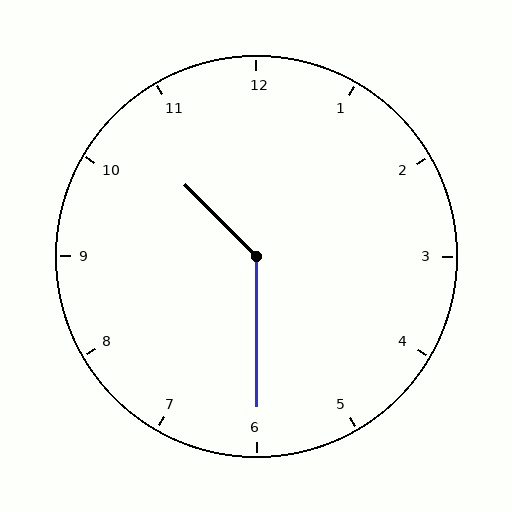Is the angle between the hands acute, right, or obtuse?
It is obtuse.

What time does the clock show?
10:30.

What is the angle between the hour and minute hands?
Approximately 135 degrees.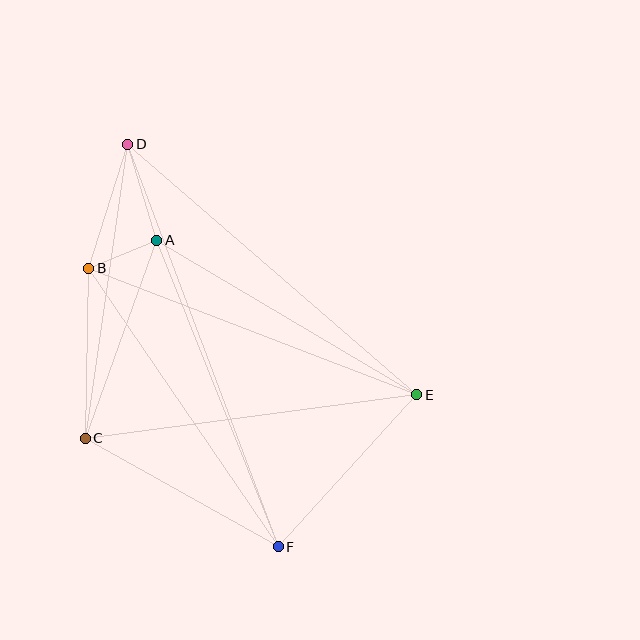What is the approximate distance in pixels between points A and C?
The distance between A and C is approximately 210 pixels.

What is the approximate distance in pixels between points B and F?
The distance between B and F is approximately 337 pixels.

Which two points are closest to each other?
Points A and B are closest to each other.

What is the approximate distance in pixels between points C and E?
The distance between C and E is approximately 334 pixels.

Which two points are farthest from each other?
Points D and F are farthest from each other.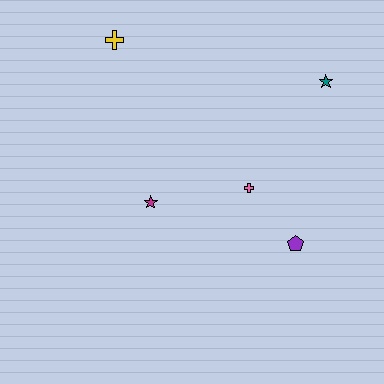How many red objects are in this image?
There are no red objects.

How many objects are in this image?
There are 5 objects.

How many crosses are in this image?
There are 2 crosses.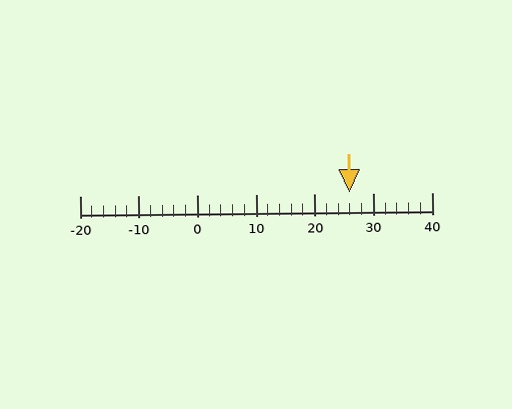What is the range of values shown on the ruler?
The ruler shows values from -20 to 40.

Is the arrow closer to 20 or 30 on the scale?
The arrow is closer to 30.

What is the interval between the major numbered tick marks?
The major tick marks are spaced 10 units apart.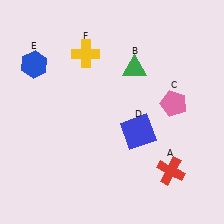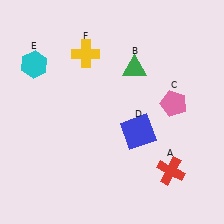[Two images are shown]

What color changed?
The hexagon (E) changed from blue in Image 1 to cyan in Image 2.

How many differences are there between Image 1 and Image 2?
There is 1 difference between the two images.